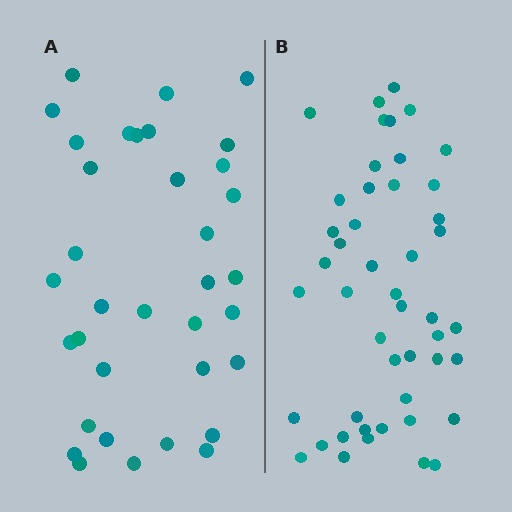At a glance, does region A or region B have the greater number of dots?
Region B (the right region) has more dots.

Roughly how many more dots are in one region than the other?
Region B has roughly 12 or so more dots than region A.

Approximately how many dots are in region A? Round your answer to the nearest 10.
About 40 dots. (The exact count is 35, which rounds to 40.)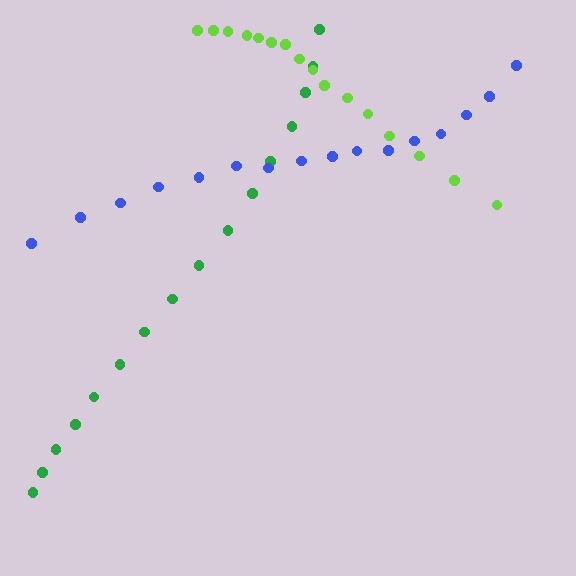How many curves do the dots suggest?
There are 3 distinct paths.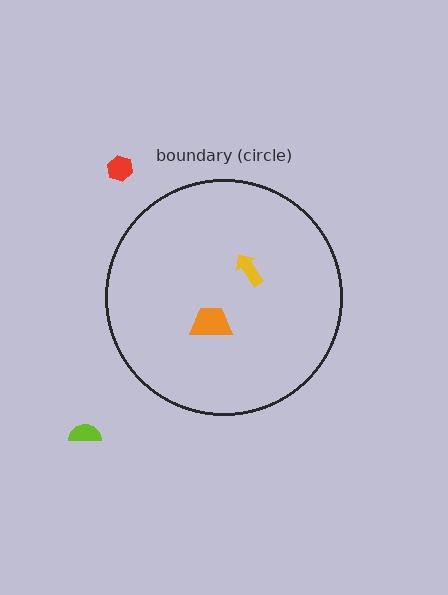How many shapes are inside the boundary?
2 inside, 2 outside.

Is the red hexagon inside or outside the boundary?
Outside.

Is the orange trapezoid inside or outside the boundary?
Inside.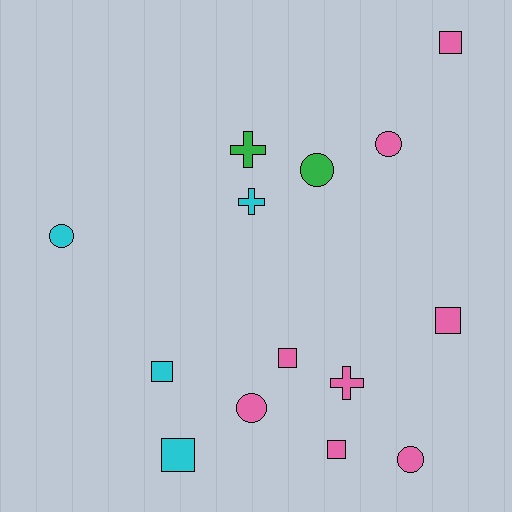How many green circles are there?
There is 1 green circle.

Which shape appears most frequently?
Square, with 6 objects.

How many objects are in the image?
There are 14 objects.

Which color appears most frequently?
Pink, with 8 objects.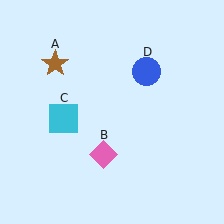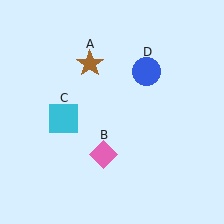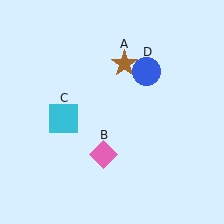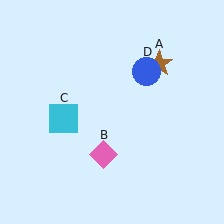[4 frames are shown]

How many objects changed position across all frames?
1 object changed position: brown star (object A).